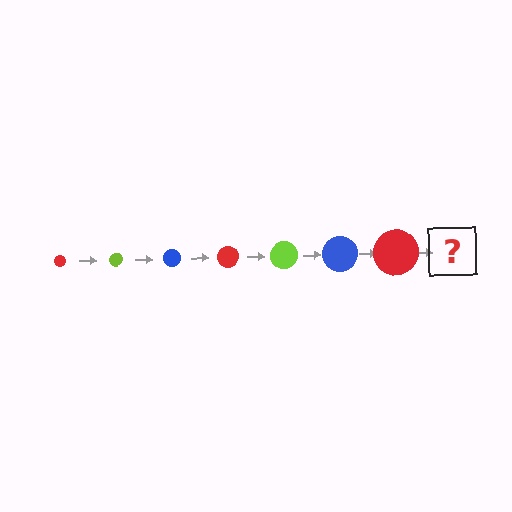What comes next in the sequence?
The next element should be a lime circle, larger than the previous one.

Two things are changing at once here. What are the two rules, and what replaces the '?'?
The two rules are that the circle grows larger each step and the color cycles through red, lime, and blue. The '?' should be a lime circle, larger than the previous one.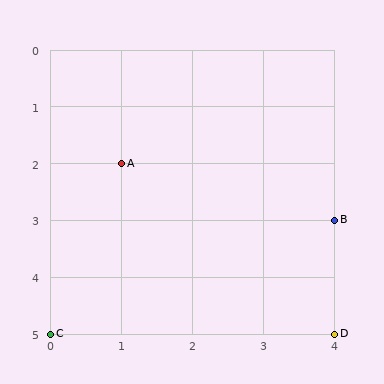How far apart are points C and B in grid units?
Points C and B are 4 columns and 2 rows apart (about 4.5 grid units diagonally).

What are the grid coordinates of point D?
Point D is at grid coordinates (4, 5).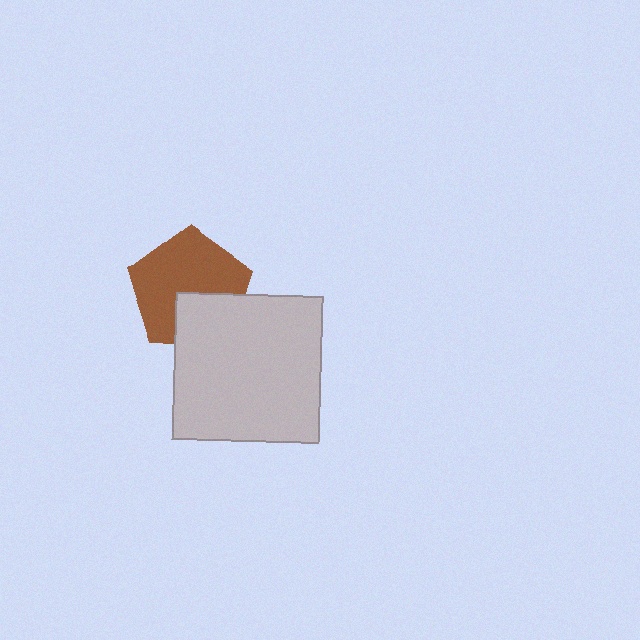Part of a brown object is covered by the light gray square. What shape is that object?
It is a pentagon.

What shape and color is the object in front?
The object in front is a light gray square.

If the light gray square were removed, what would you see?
You would see the complete brown pentagon.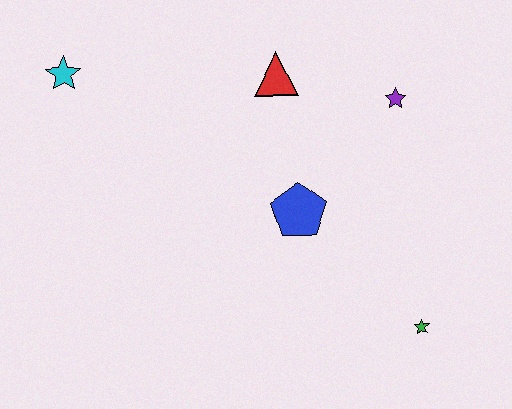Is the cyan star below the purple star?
No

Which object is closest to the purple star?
The red triangle is closest to the purple star.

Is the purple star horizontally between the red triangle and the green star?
Yes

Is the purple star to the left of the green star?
Yes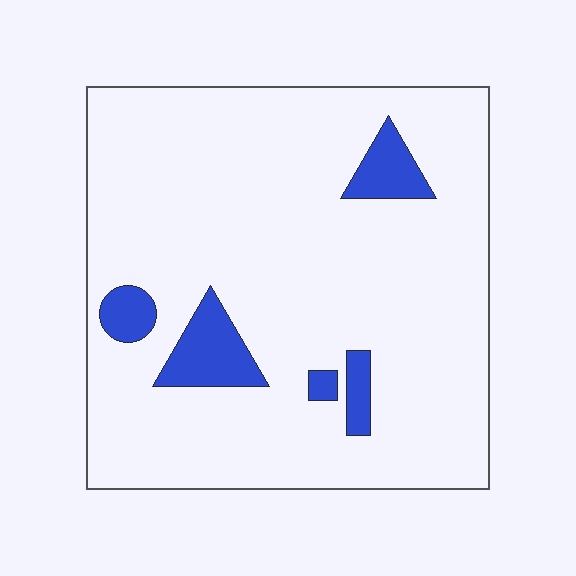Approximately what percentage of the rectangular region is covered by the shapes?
Approximately 10%.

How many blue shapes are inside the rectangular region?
5.